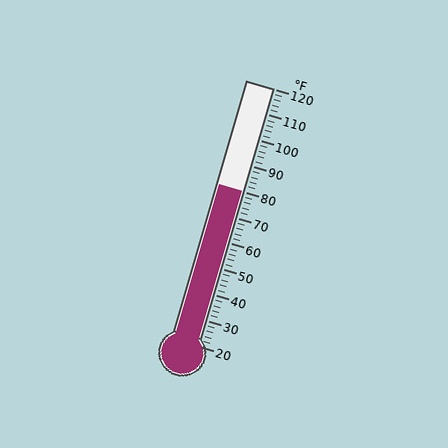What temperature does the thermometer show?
The thermometer shows approximately 80°F.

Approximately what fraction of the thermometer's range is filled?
The thermometer is filled to approximately 60% of its range.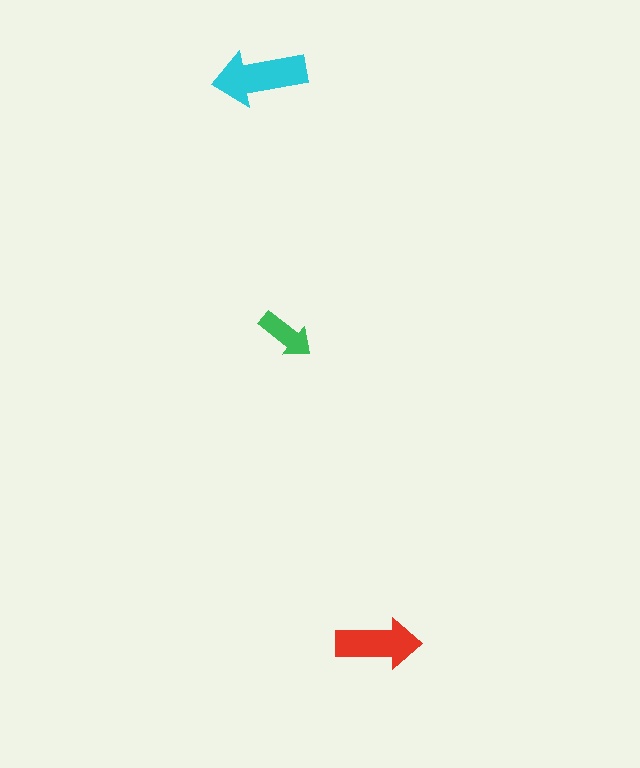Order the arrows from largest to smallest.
the cyan one, the red one, the green one.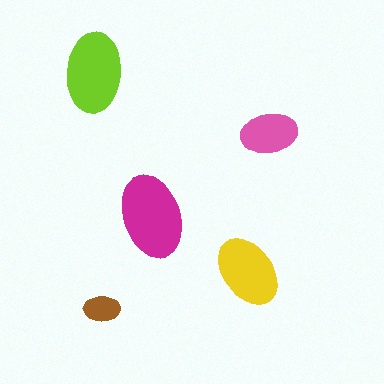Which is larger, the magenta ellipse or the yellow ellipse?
The magenta one.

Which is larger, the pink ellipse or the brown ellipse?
The pink one.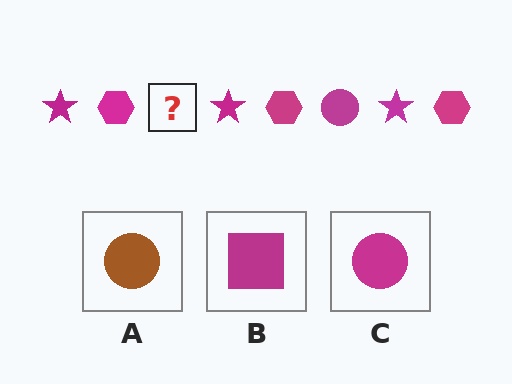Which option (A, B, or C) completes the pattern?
C.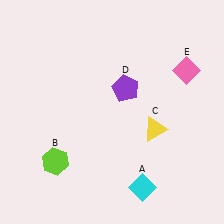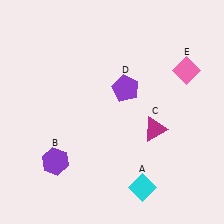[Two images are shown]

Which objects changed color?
B changed from lime to purple. C changed from yellow to magenta.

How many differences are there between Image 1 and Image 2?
There are 2 differences between the two images.